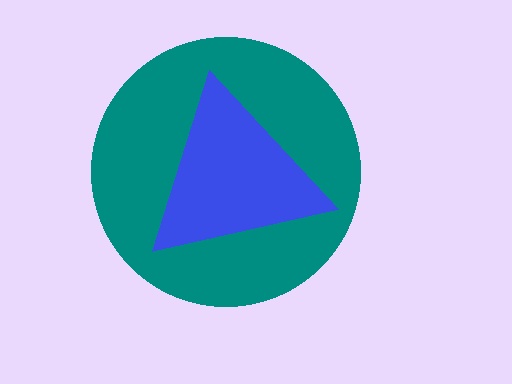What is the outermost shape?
The teal circle.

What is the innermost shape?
The blue triangle.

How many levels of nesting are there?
2.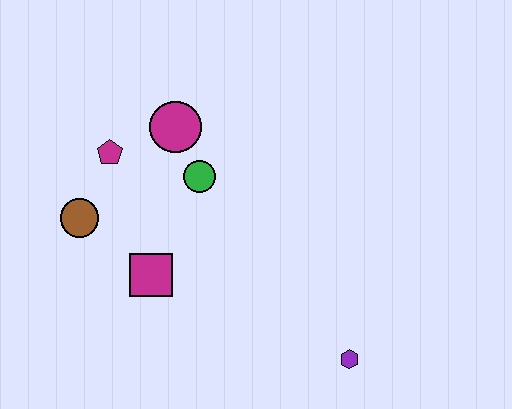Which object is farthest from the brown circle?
The purple hexagon is farthest from the brown circle.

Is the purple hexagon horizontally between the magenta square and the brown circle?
No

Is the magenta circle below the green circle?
No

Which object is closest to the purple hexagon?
The magenta square is closest to the purple hexagon.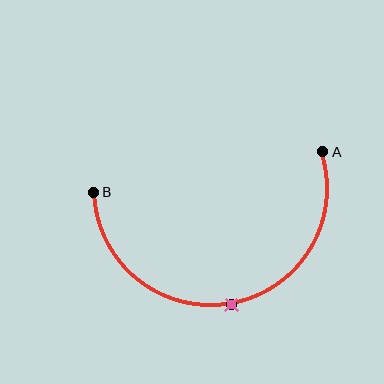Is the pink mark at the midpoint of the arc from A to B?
Yes. The pink mark lies on the arc at equal arc-length from both A and B — it is the arc midpoint.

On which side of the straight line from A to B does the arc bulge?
The arc bulges below the straight line connecting A and B.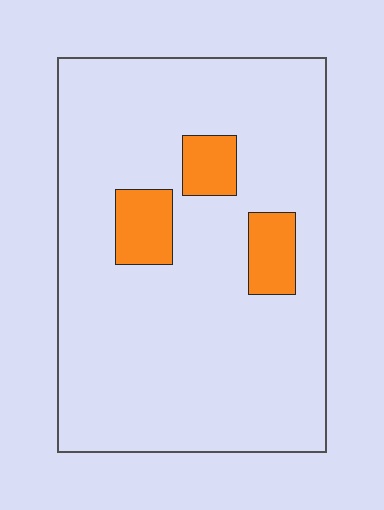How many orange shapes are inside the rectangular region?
3.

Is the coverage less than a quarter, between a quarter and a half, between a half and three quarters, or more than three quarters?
Less than a quarter.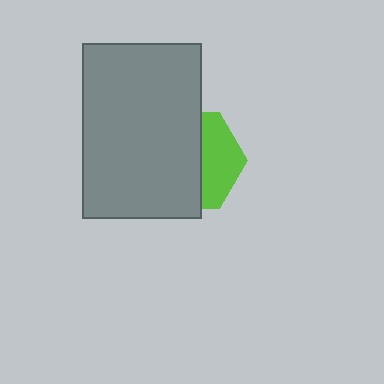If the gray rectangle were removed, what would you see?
You would see the complete lime hexagon.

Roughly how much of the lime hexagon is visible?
A small part of it is visible (roughly 38%).